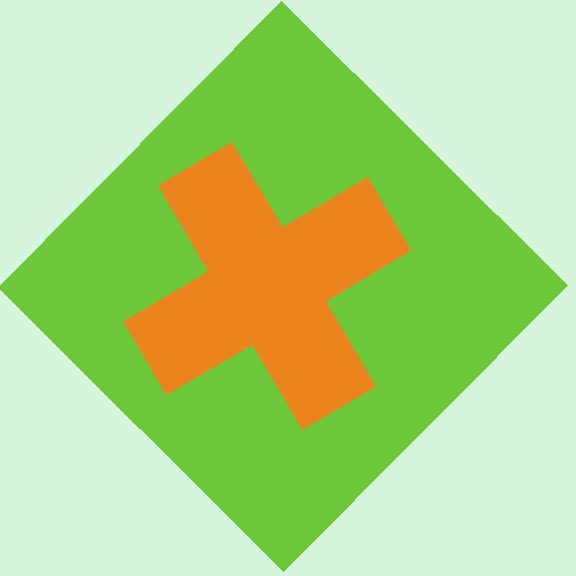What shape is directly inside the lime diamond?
The orange cross.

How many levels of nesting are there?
2.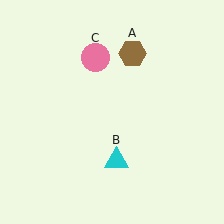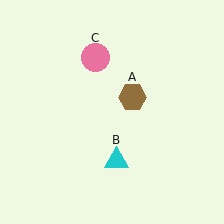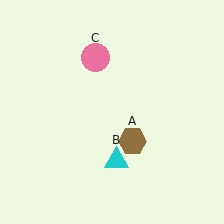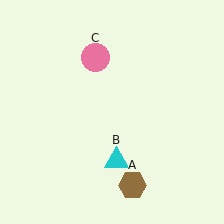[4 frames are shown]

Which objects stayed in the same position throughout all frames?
Cyan triangle (object B) and pink circle (object C) remained stationary.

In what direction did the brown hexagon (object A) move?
The brown hexagon (object A) moved down.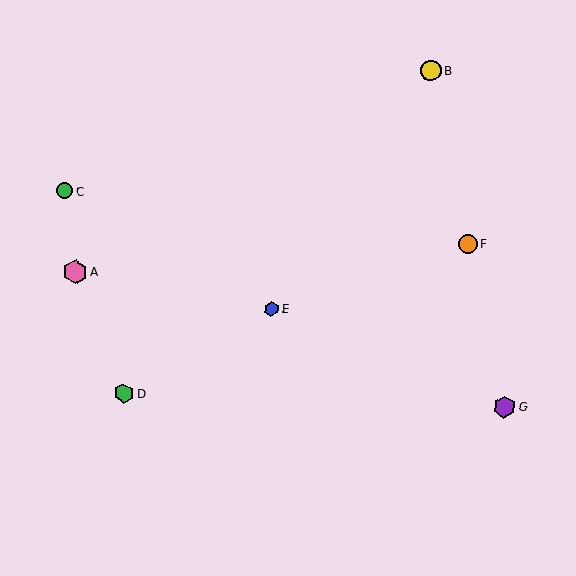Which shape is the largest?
The pink hexagon (labeled A) is the largest.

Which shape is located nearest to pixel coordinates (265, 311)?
The blue hexagon (labeled E) at (271, 309) is nearest to that location.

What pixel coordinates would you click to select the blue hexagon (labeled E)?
Click at (271, 309) to select the blue hexagon E.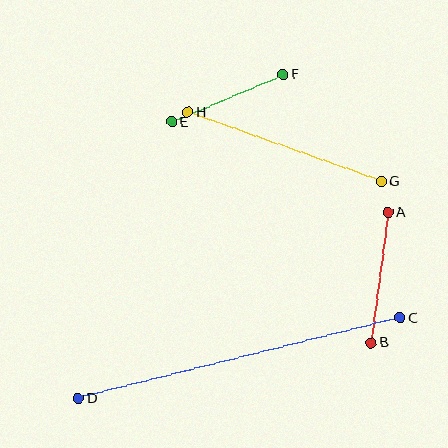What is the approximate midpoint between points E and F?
The midpoint is at approximately (227, 98) pixels.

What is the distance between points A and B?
The distance is approximately 132 pixels.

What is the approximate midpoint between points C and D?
The midpoint is at approximately (239, 358) pixels.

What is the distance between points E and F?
The distance is approximately 121 pixels.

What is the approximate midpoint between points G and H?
The midpoint is at approximately (284, 147) pixels.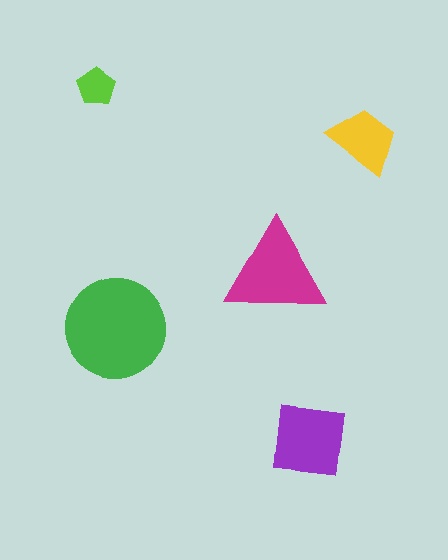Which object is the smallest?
The lime pentagon.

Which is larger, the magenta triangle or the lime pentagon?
The magenta triangle.